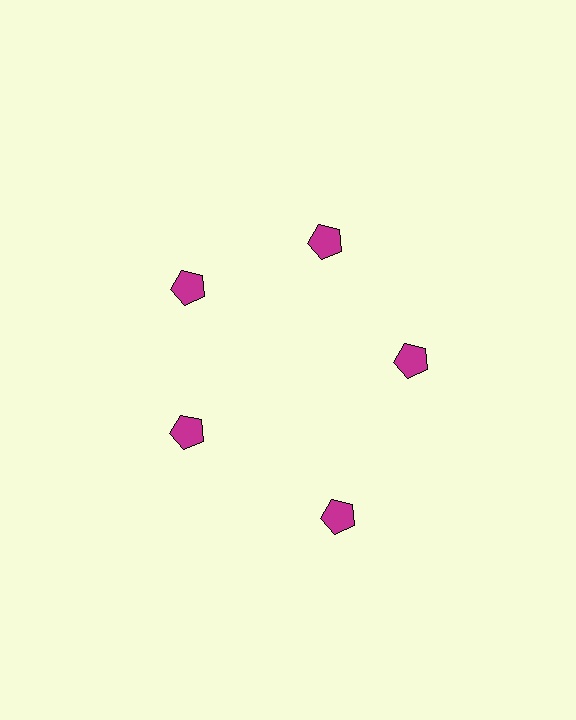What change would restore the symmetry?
The symmetry would be restored by moving it inward, back onto the ring so that all 5 pentagons sit at equal angles and equal distance from the center.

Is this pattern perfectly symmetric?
No. The 5 magenta pentagons are arranged in a ring, but one element near the 5 o'clock position is pushed outward from the center, breaking the 5-fold rotational symmetry.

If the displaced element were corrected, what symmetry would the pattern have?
It would have 5-fold rotational symmetry — the pattern would map onto itself every 72 degrees.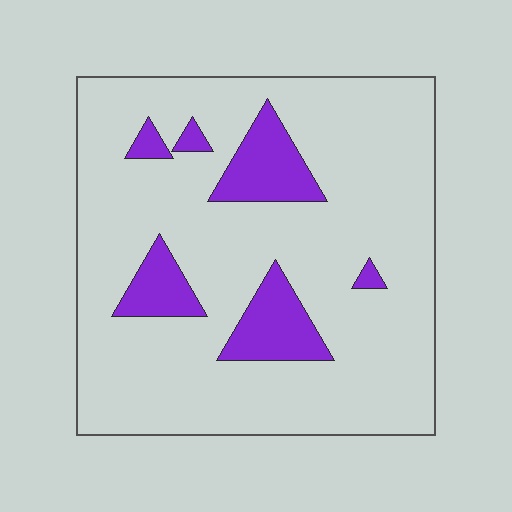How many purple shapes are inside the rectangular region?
6.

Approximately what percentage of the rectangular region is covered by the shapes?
Approximately 15%.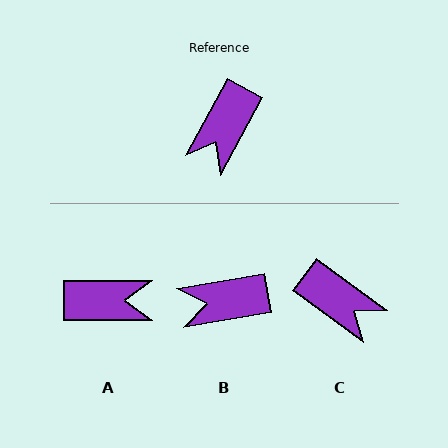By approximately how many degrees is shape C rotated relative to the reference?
Approximately 82 degrees counter-clockwise.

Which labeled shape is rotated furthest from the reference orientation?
A, about 119 degrees away.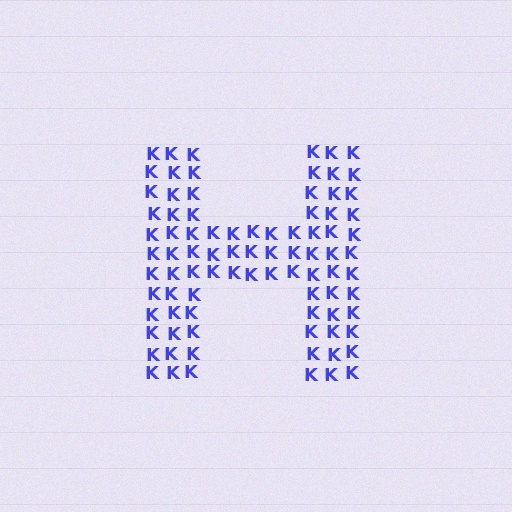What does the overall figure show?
The overall figure shows the letter H.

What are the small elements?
The small elements are letter K's.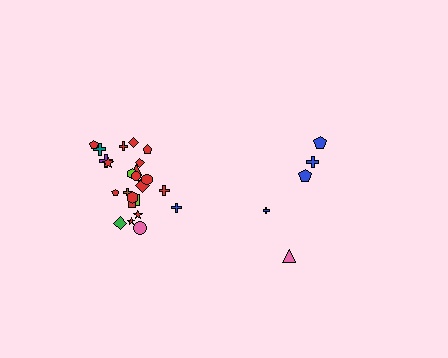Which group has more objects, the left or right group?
The left group.